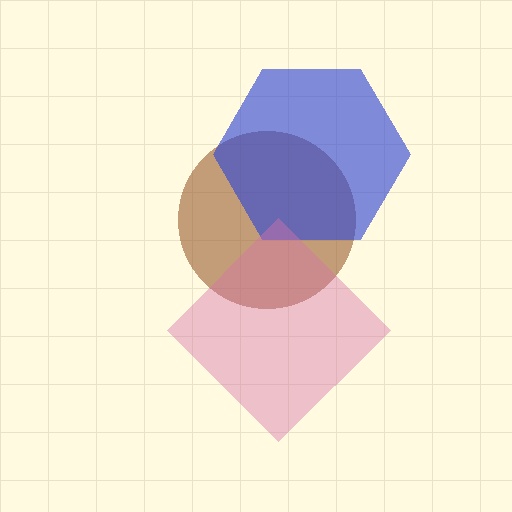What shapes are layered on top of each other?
The layered shapes are: a brown circle, a blue hexagon, a pink diamond.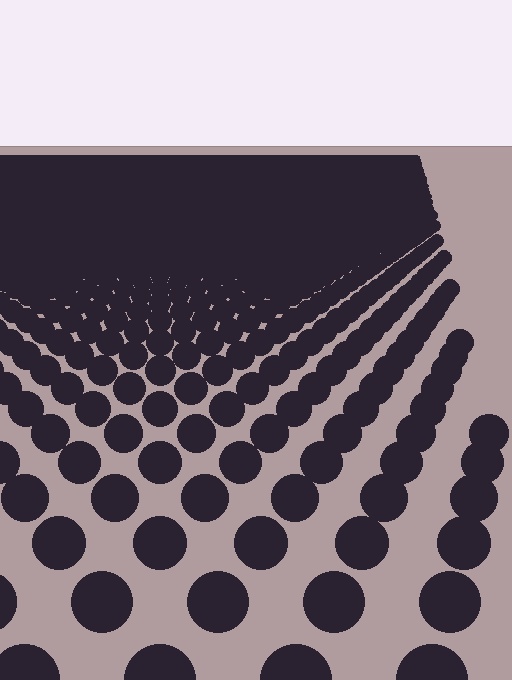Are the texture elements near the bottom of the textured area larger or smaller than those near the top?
Larger. Near the bottom, elements are closer to the viewer and appear at a bigger on-screen size.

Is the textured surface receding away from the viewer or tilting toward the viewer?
The surface is receding away from the viewer. Texture elements get smaller and denser toward the top.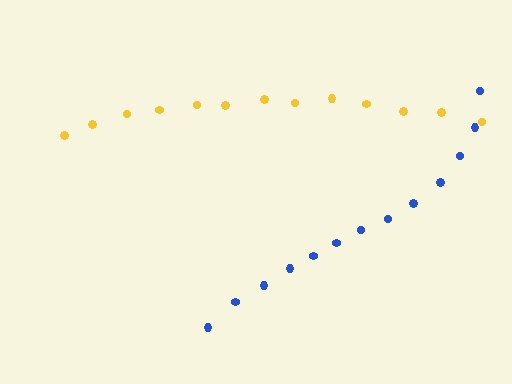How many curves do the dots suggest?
There are 2 distinct paths.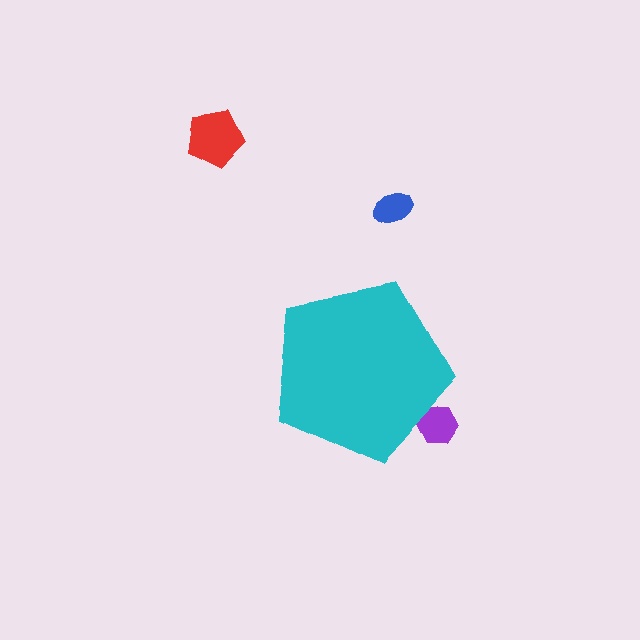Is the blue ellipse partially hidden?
No, the blue ellipse is fully visible.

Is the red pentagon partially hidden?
No, the red pentagon is fully visible.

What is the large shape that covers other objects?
A cyan pentagon.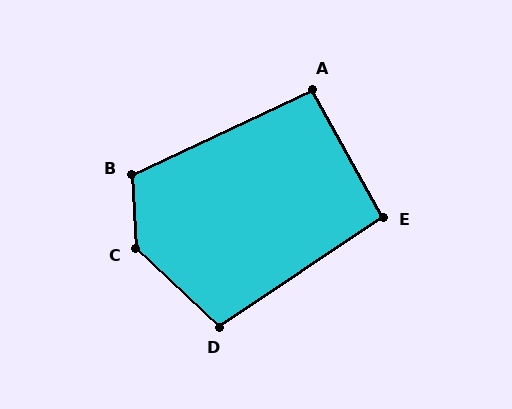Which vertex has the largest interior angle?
C, at approximately 137 degrees.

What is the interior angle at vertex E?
Approximately 95 degrees (approximately right).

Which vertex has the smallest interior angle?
A, at approximately 94 degrees.